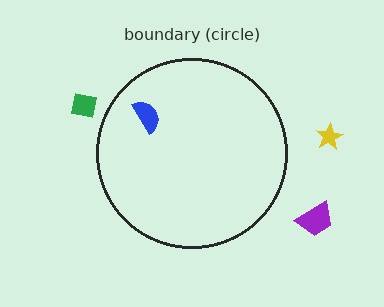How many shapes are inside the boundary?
1 inside, 3 outside.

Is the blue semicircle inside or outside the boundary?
Inside.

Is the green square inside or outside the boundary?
Outside.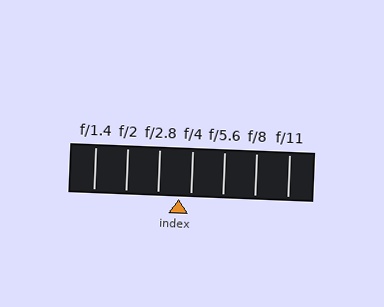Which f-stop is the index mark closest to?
The index mark is closest to f/4.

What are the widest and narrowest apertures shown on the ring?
The widest aperture shown is f/1.4 and the narrowest is f/11.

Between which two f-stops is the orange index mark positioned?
The index mark is between f/2.8 and f/4.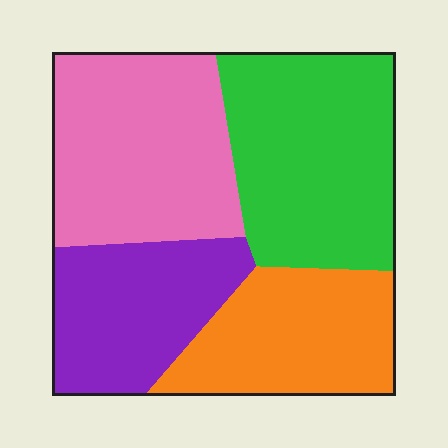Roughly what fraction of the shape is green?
Green covers around 30% of the shape.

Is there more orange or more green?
Green.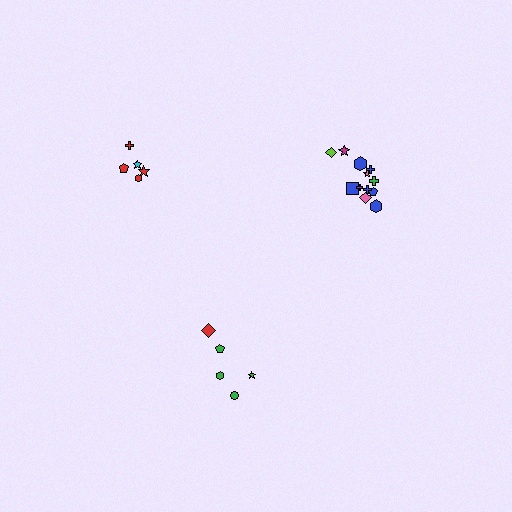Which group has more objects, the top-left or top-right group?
The top-right group.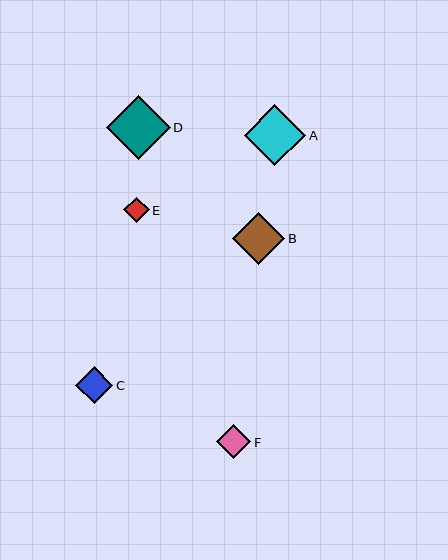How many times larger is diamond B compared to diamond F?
Diamond B is approximately 1.5 times the size of diamond F.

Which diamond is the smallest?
Diamond E is the smallest with a size of approximately 26 pixels.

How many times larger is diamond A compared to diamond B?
Diamond A is approximately 1.2 times the size of diamond B.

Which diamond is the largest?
Diamond D is the largest with a size of approximately 64 pixels.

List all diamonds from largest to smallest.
From largest to smallest: D, A, B, C, F, E.